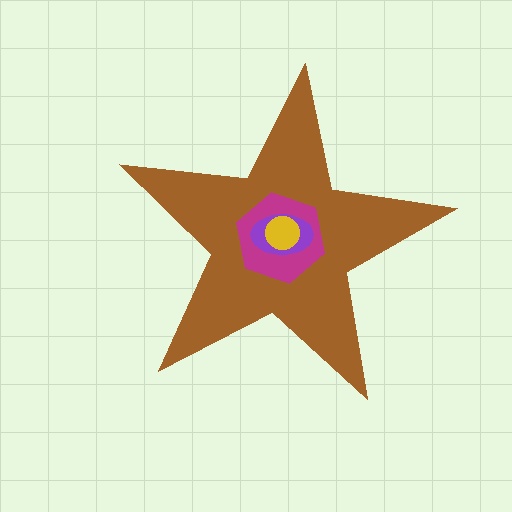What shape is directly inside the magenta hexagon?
The purple ellipse.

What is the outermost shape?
The brown star.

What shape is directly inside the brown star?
The magenta hexagon.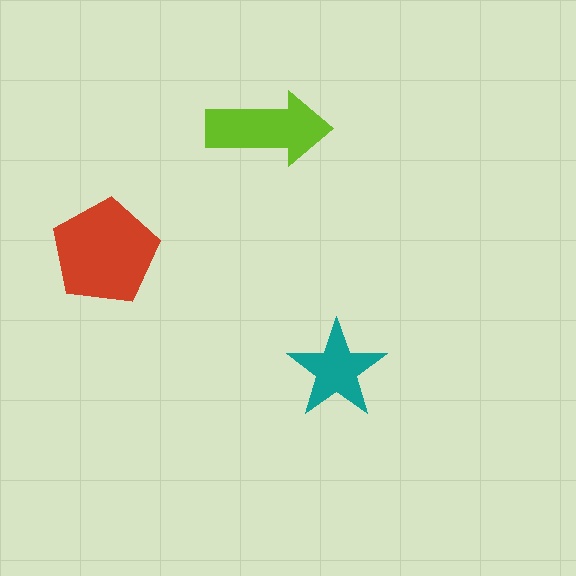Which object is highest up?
The lime arrow is topmost.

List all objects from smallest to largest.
The teal star, the lime arrow, the red pentagon.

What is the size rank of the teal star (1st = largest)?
3rd.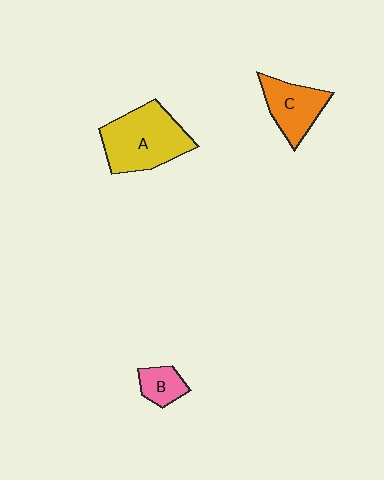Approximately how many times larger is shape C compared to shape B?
Approximately 1.9 times.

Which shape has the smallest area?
Shape B (pink).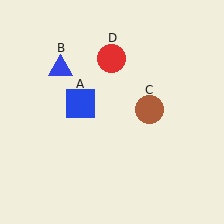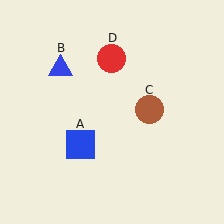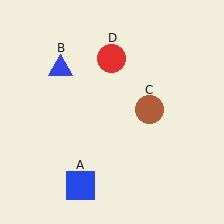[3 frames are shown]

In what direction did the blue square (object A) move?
The blue square (object A) moved down.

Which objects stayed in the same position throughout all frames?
Blue triangle (object B) and brown circle (object C) and red circle (object D) remained stationary.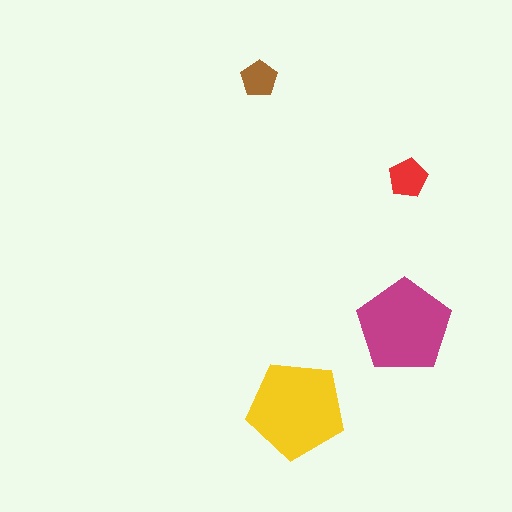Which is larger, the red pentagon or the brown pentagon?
The red one.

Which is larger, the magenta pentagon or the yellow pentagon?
The yellow one.